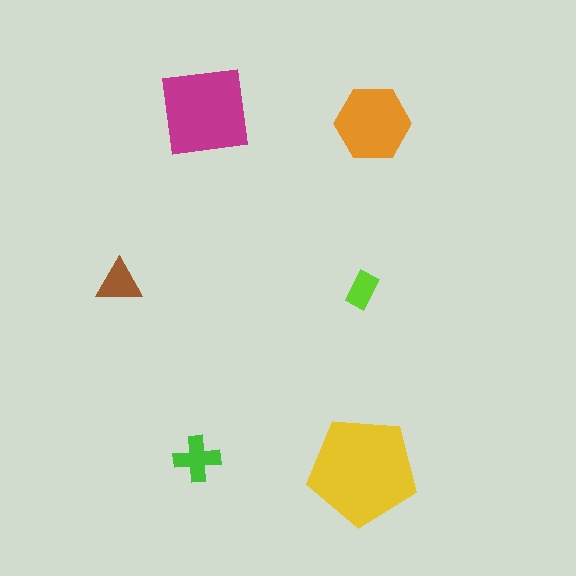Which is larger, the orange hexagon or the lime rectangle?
The orange hexagon.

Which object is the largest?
The yellow pentagon.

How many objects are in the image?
There are 6 objects in the image.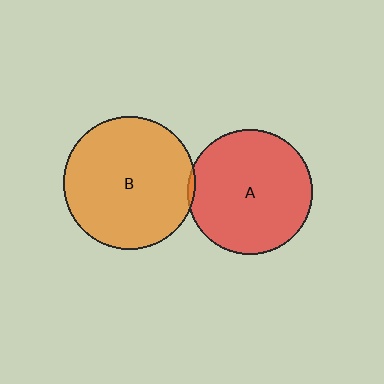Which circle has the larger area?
Circle B (orange).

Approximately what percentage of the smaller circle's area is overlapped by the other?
Approximately 5%.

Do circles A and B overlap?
Yes.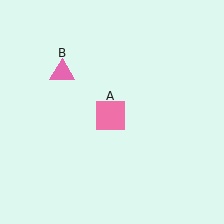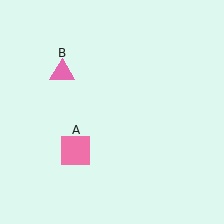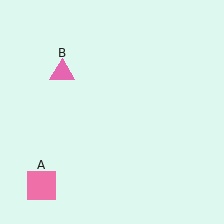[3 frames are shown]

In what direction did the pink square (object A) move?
The pink square (object A) moved down and to the left.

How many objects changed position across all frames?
1 object changed position: pink square (object A).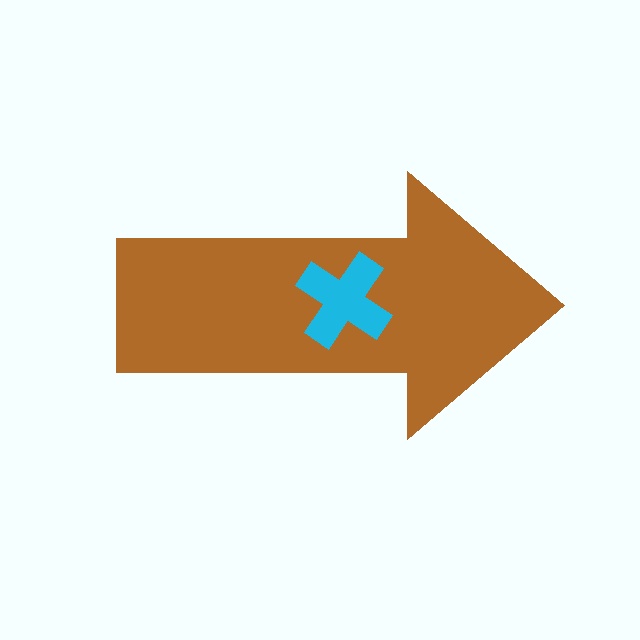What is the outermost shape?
The brown arrow.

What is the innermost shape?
The cyan cross.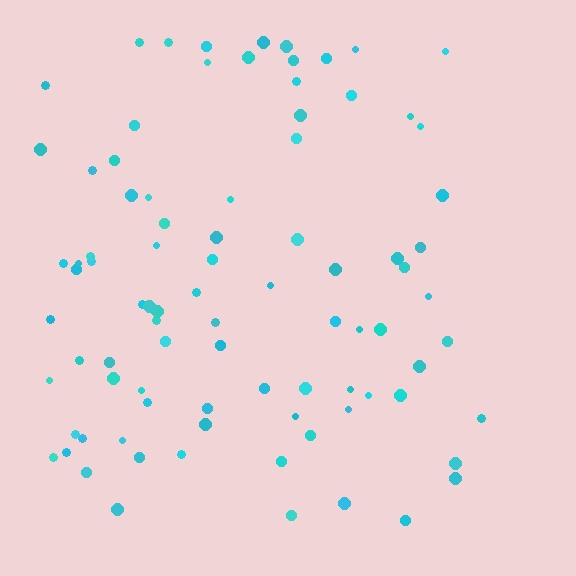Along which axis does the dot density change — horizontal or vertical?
Horizontal.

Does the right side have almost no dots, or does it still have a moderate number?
Still a moderate number, just noticeably fewer than the left.